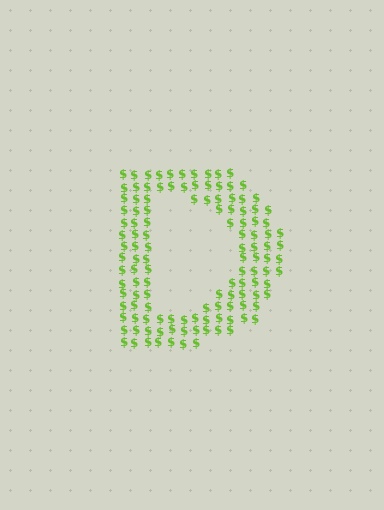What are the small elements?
The small elements are dollar signs.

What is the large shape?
The large shape is the letter D.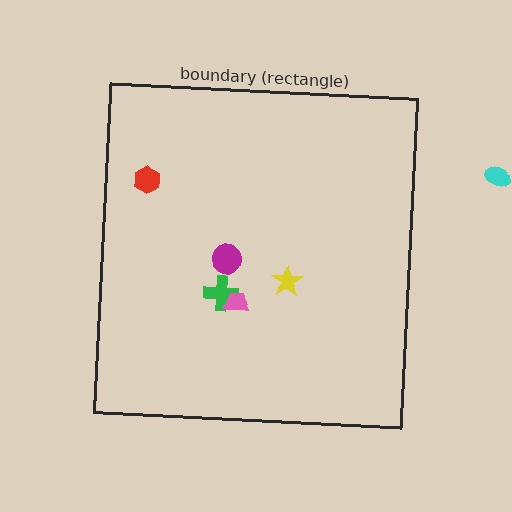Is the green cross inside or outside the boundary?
Inside.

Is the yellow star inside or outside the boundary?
Inside.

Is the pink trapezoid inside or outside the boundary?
Inside.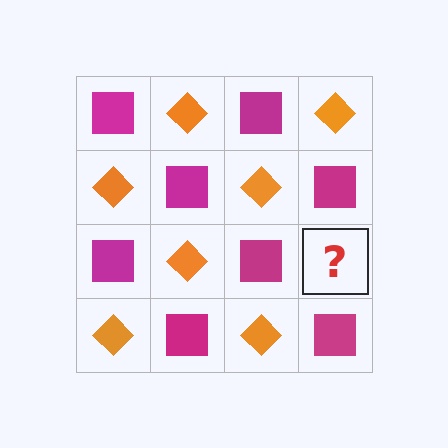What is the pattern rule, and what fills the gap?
The rule is that it alternates magenta square and orange diamond in a checkerboard pattern. The gap should be filled with an orange diamond.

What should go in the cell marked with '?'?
The missing cell should contain an orange diamond.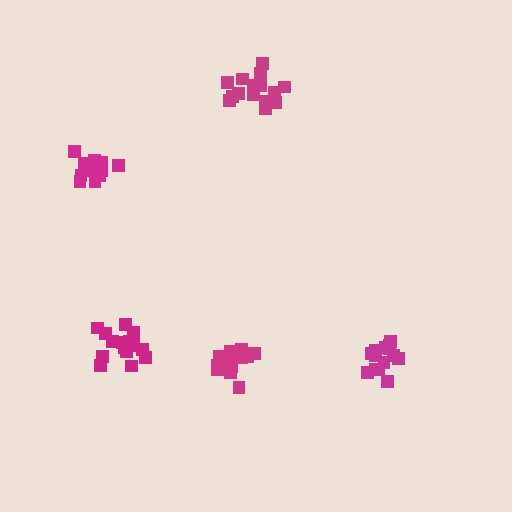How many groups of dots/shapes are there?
There are 5 groups.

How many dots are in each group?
Group 1: 14 dots, Group 2: 12 dots, Group 3: 14 dots, Group 4: 16 dots, Group 5: 17 dots (73 total).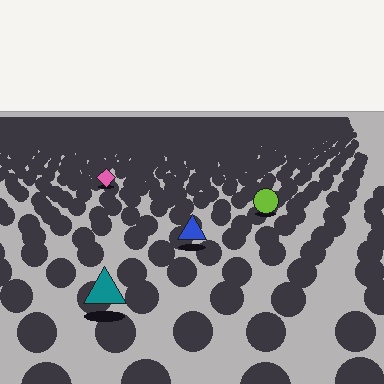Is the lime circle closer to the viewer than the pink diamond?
Yes. The lime circle is closer — you can tell from the texture gradient: the ground texture is coarser near it.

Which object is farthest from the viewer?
The pink diamond is farthest from the viewer. It appears smaller and the ground texture around it is denser.